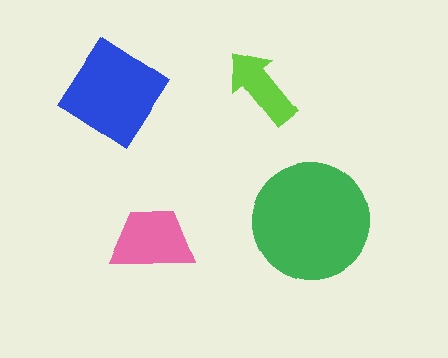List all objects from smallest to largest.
The lime arrow, the pink trapezoid, the blue diamond, the green circle.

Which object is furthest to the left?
The blue diamond is leftmost.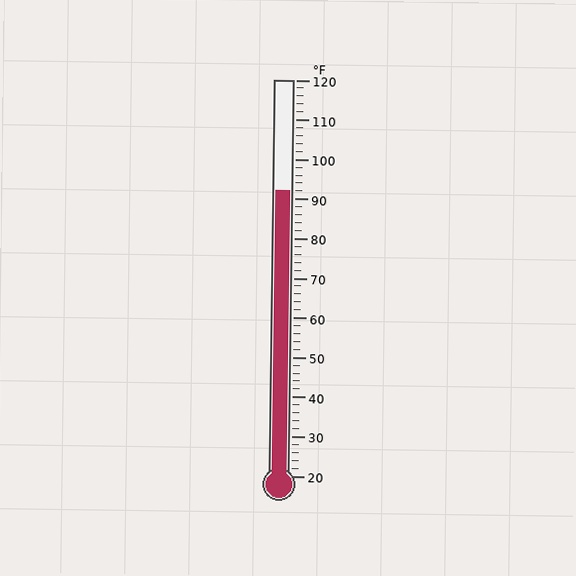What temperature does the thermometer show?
The thermometer shows approximately 92°F.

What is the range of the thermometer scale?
The thermometer scale ranges from 20°F to 120°F.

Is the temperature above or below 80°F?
The temperature is above 80°F.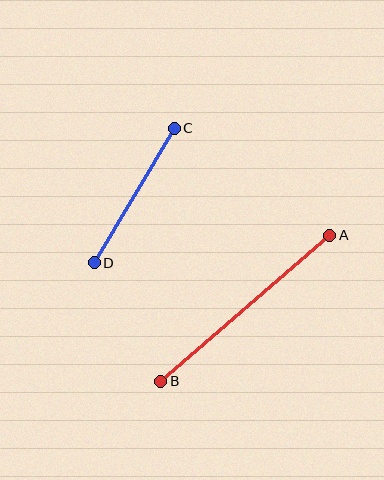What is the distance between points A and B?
The distance is approximately 223 pixels.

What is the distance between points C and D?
The distance is approximately 157 pixels.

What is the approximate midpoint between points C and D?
The midpoint is at approximately (134, 196) pixels.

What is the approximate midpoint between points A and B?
The midpoint is at approximately (245, 308) pixels.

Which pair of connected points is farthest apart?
Points A and B are farthest apart.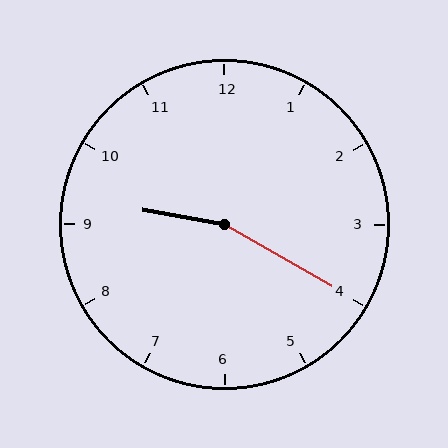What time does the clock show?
9:20.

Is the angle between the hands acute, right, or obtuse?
It is obtuse.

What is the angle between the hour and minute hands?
Approximately 160 degrees.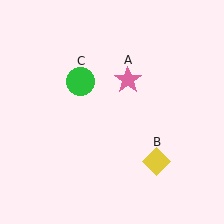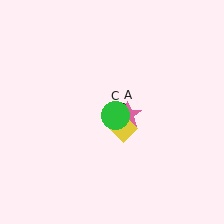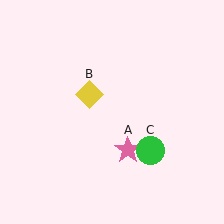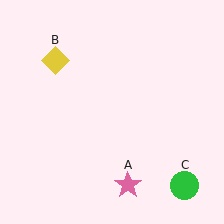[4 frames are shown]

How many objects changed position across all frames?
3 objects changed position: pink star (object A), yellow diamond (object B), green circle (object C).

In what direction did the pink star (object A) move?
The pink star (object A) moved down.